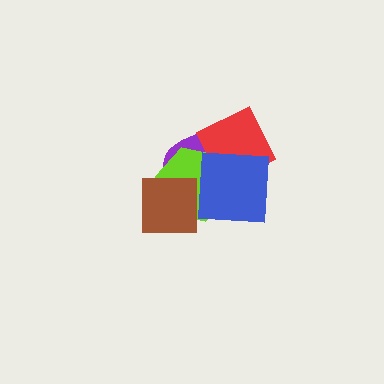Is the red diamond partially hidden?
Yes, it is partially covered by another shape.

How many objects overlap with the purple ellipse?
4 objects overlap with the purple ellipse.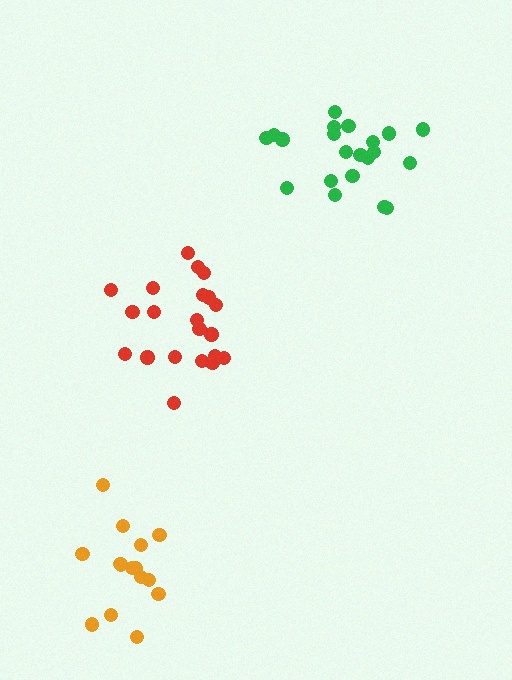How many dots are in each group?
Group 1: 15 dots, Group 2: 21 dots, Group 3: 21 dots (57 total).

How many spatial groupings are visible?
There are 3 spatial groupings.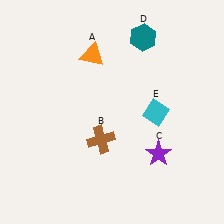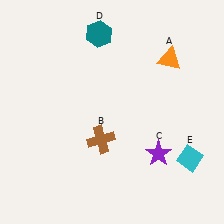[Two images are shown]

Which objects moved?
The objects that moved are: the orange triangle (A), the teal hexagon (D), the cyan diamond (E).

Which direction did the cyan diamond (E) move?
The cyan diamond (E) moved down.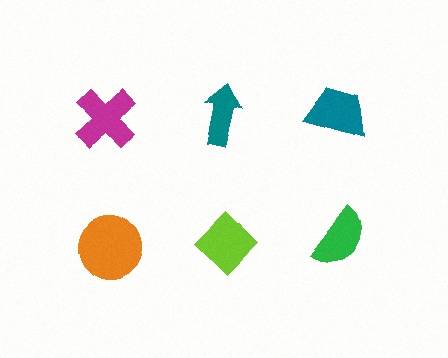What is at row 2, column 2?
A lime diamond.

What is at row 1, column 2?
A teal arrow.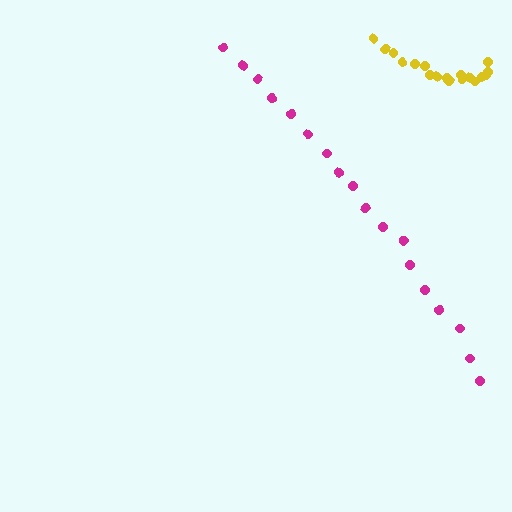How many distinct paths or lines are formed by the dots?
There are 2 distinct paths.